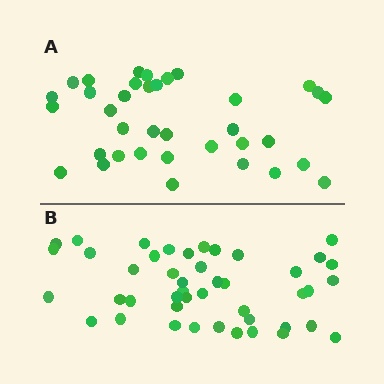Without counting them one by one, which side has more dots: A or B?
Region B (the bottom region) has more dots.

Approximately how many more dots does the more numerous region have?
Region B has roughly 8 or so more dots than region A.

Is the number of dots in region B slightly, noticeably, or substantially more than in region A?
Region B has noticeably more, but not dramatically so. The ratio is roughly 1.2 to 1.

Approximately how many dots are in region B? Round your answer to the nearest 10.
About 40 dots. (The exact count is 45, which rounds to 40.)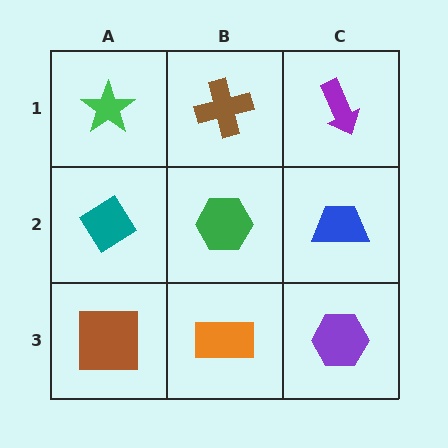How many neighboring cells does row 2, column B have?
4.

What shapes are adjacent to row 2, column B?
A brown cross (row 1, column B), an orange rectangle (row 3, column B), a teal diamond (row 2, column A), a blue trapezoid (row 2, column C).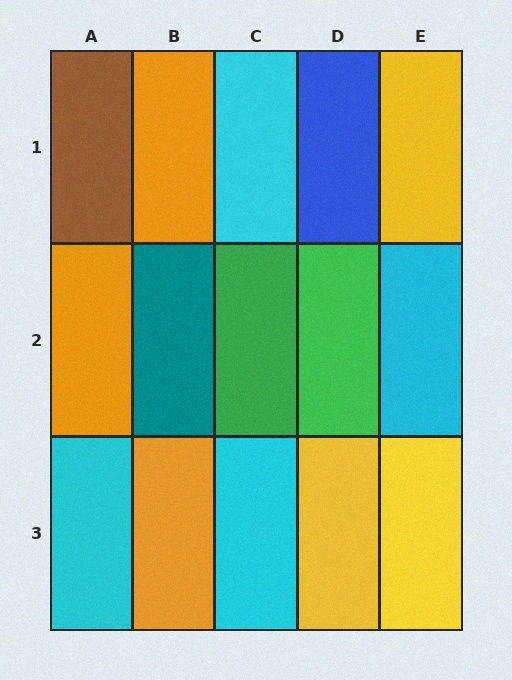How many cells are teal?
1 cell is teal.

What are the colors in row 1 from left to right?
Brown, orange, cyan, blue, yellow.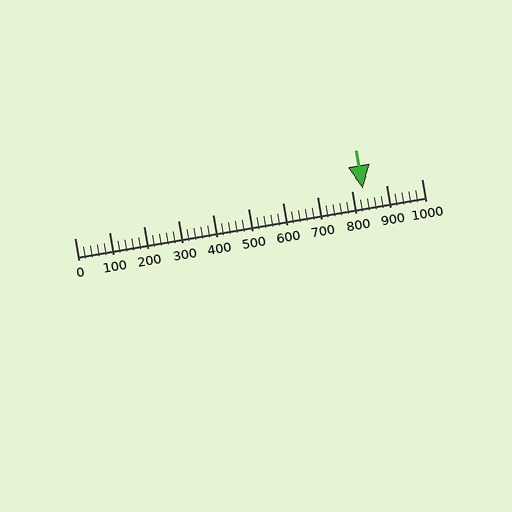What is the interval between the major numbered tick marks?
The major tick marks are spaced 100 units apart.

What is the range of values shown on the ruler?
The ruler shows values from 0 to 1000.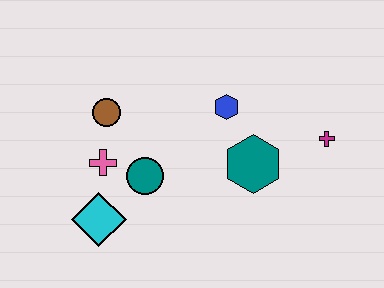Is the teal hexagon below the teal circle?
No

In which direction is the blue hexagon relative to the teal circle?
The blue hexagon is to the right of the teal circle.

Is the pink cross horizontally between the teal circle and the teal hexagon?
No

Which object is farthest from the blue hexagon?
The cyan diamond is farthest from the blue hexagon.